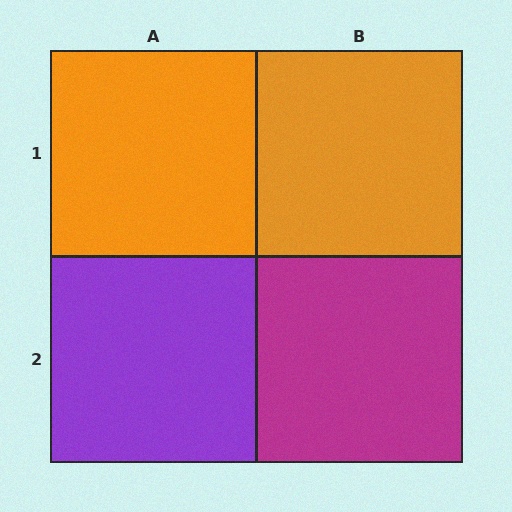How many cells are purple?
1 cell is purple.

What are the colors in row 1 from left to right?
Orange, orange.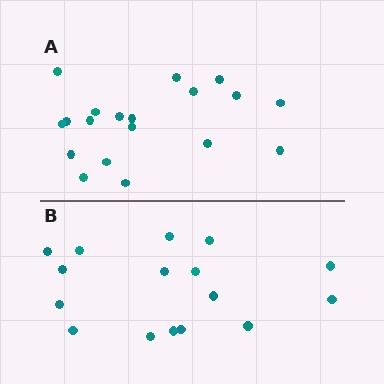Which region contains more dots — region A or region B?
Region A (the top region) has more dots.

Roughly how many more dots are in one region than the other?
Region A has just a few more — roughly 2 or 3 more dots than region B.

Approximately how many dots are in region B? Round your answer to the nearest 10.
About 20 dots. (The exact count is 16, which rounds to 20.)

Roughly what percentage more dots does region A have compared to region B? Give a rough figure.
About 20% more.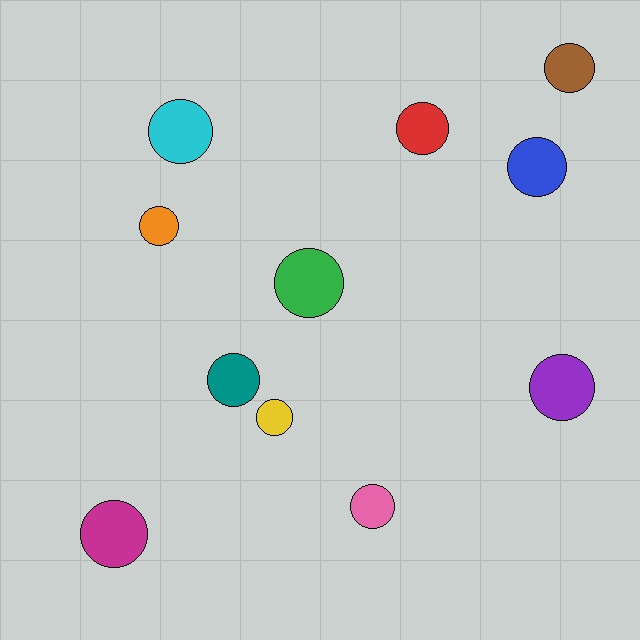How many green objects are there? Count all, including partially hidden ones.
There is 1 green object.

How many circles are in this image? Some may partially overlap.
There are 11 circles.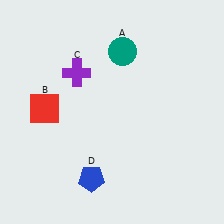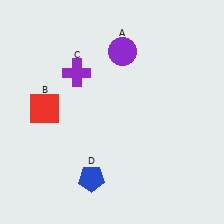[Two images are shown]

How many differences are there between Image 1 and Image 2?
There is 1 difference between the two images.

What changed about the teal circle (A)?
In Image 1, A is teal. In Image 2, it changed to purple.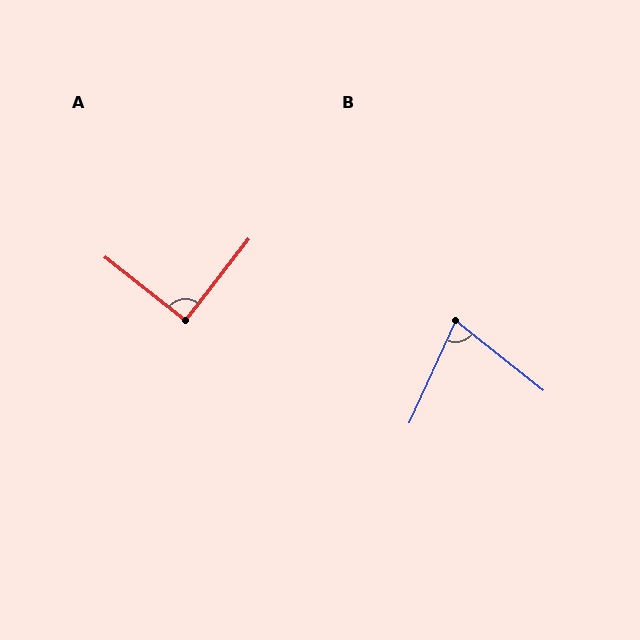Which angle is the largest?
A, at approximately 90 degrees.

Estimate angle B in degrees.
Approximately 76 degrees.